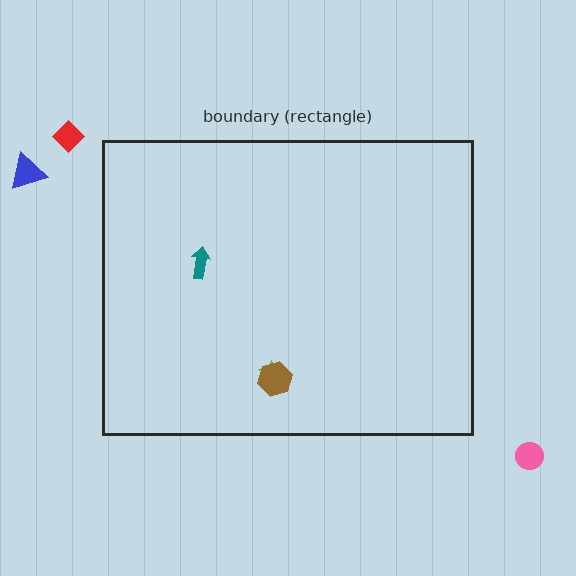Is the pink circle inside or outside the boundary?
Outside.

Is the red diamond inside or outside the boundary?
Outside.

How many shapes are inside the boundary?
3 inside, 3 outside.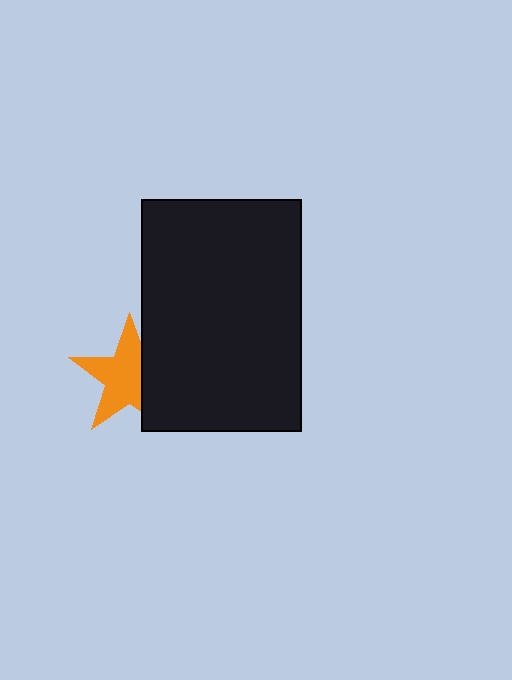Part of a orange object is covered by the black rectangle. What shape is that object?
It is a star.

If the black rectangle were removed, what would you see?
You would see the complete orange star.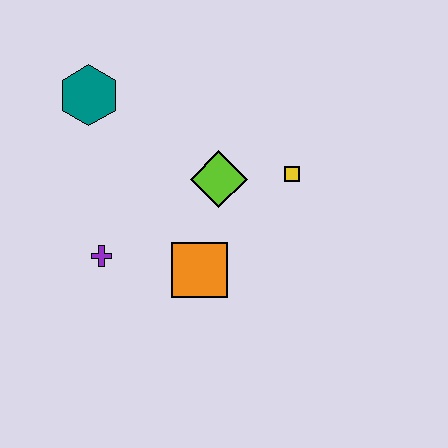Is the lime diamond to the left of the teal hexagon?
No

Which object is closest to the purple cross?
The orange square is closest to the purple cross.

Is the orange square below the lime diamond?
Yes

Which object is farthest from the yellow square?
The teal hexagon is farthest from the yellow square.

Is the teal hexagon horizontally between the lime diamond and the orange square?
No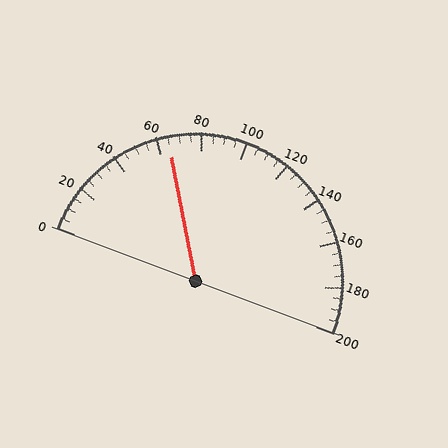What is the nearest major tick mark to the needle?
The nearest major tick mark is 60.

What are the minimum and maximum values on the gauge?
The gauge ranges from 0 to 200.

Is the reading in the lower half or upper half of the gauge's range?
The reading is in the lower half of the range (0 to 200).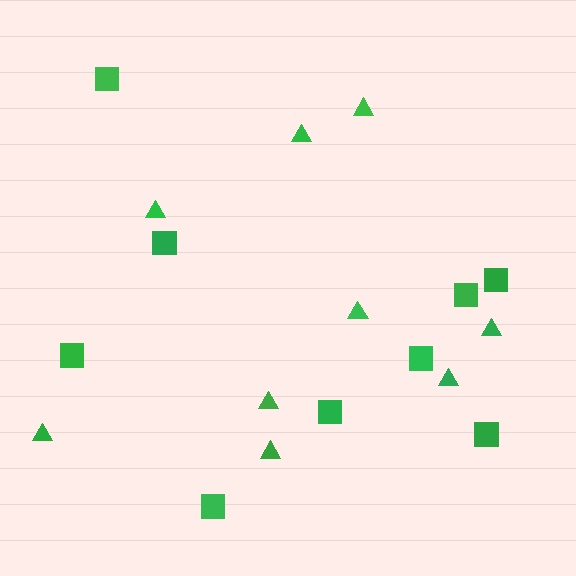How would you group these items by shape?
There are 2 groups: one group of triangles (9) and one group of squares (9).